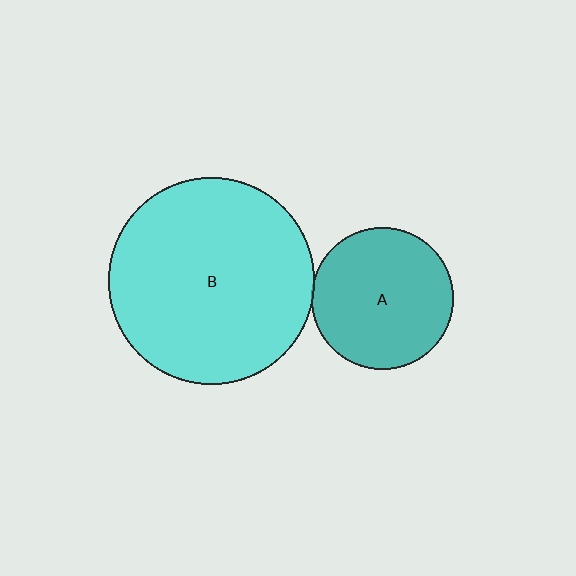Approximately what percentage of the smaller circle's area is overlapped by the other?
Approximately 5%.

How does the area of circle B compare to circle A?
Approximately 2.1 times.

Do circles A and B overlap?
Yes.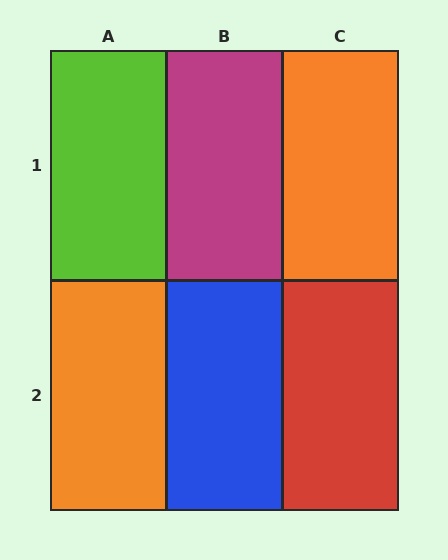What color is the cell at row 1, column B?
Magenta.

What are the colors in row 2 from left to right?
Orange, blue, red.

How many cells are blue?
1 cell is blue.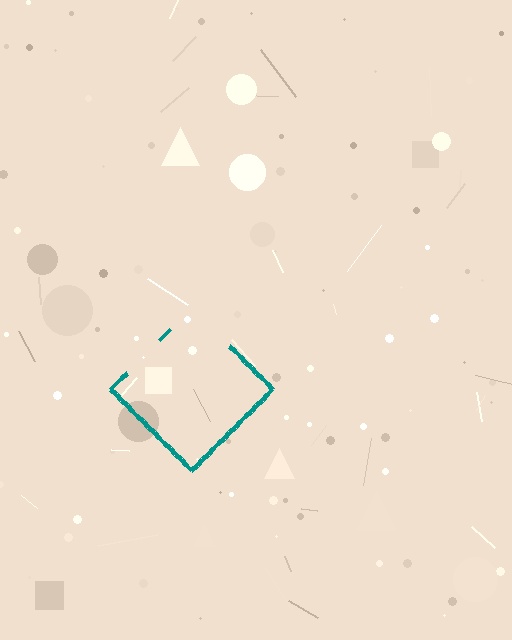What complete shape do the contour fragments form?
The contour fragments form a diamond.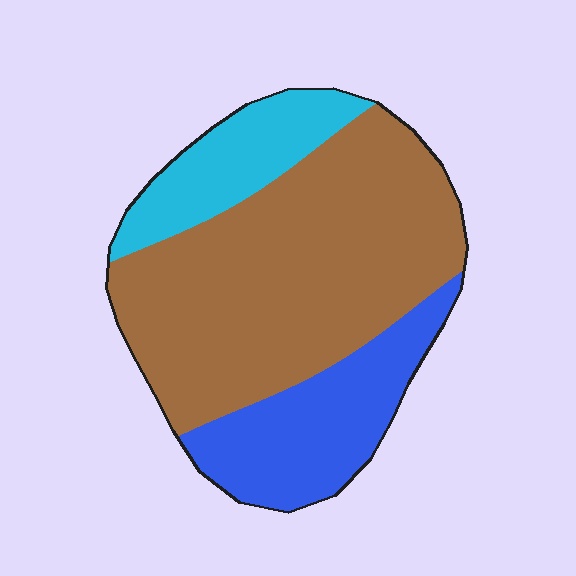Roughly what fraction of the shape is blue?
Blue takes up between a sixth and a third of the shape.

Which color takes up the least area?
Cyan, at roughly 15%.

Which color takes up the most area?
Brown, at roughly 60%.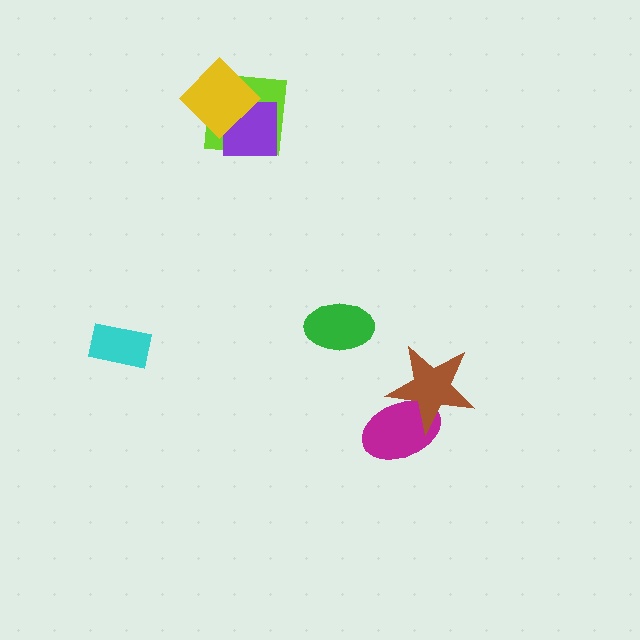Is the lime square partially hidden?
Yes, it is partially covered by another shape.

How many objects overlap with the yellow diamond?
2 objects overlap with the yellow diamond.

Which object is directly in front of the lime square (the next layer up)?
The purple square is directly in front of the lime square.